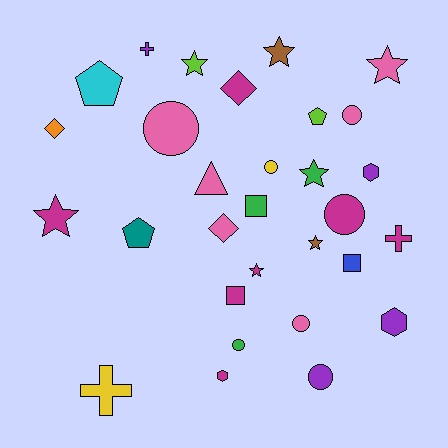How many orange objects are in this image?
There is 1 orange object.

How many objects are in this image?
There are 30 objects.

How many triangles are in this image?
There is 1 triangle.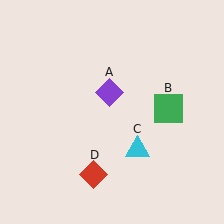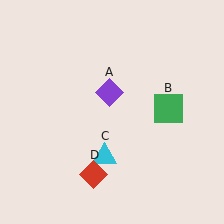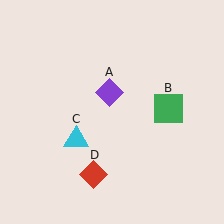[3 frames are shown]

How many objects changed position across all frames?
1 object changed position: cyan triangle (object C).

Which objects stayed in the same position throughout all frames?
Purple diamond (object A) and green square (object B) and red diamond (object D) remained stationary.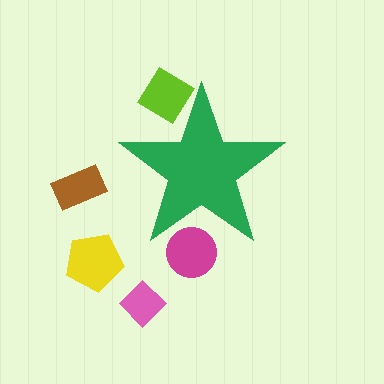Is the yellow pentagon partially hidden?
No, the yellow pentagon is fully visible.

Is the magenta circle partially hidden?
Yes, the magenta circle is partially hidden behind the green star.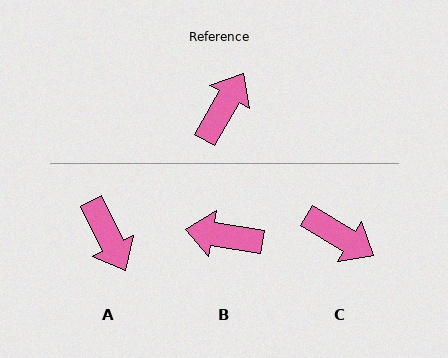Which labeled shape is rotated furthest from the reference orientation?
A, about 123 degrees away.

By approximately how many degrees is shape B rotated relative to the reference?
Approximately 111 degrees counter-clockwise.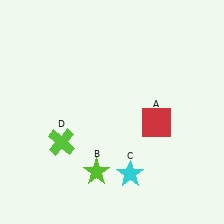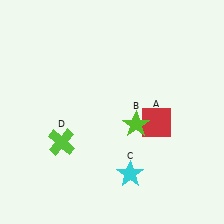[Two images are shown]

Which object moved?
The lime star (B) moved up.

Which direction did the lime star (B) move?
The lime star (B) moved up.